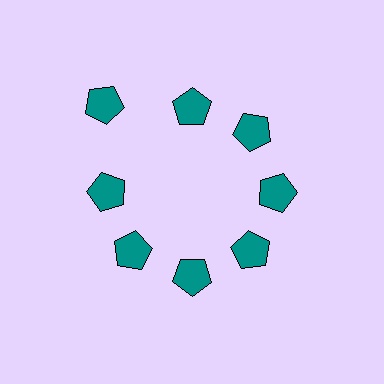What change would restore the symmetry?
The symmetry would be restored by moving it inward, back onto the ring so that all 8 pentagons sit at equal angles and equal distance from the center.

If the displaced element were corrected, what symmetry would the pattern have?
It would have 8-fold rotational symmetry — the pattern would map onto itself every 45 degrees.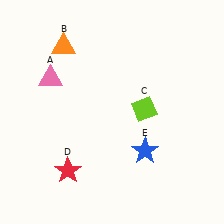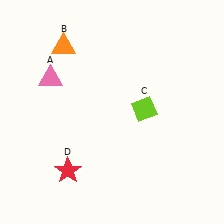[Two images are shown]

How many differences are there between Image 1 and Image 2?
There is 1 difference between the two images.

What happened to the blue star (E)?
The blue star (E) was removed in Image 2. It was in the bottom-right area of Image 1.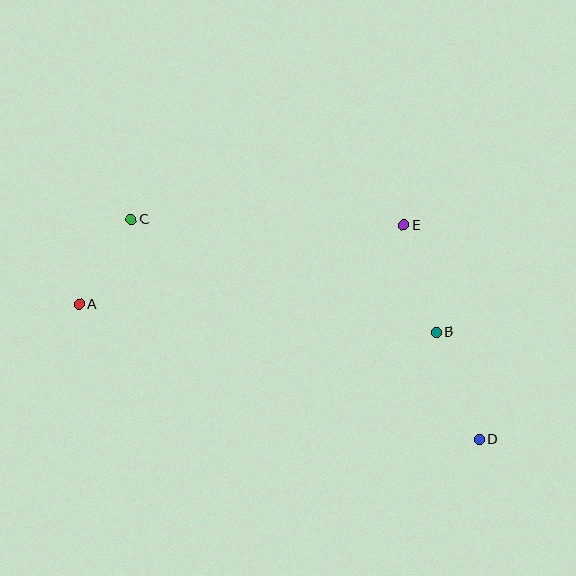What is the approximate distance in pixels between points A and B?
The distance between A and B is approximately 358 pixels.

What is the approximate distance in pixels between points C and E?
The distance between C and E is approximately 272 pixels.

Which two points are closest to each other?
Points A and C are closest to each other.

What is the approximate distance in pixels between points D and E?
The distance between D and E is approximately 227 pixels.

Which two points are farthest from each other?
Points A and D are farthest from each other.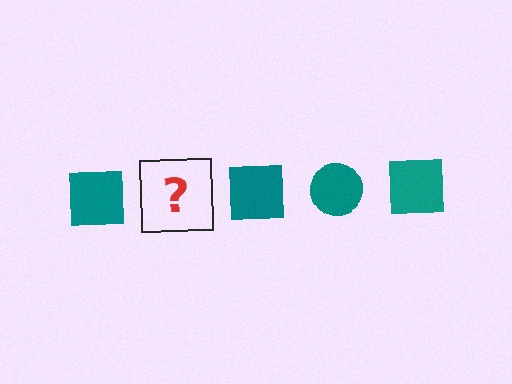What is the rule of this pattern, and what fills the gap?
The rule is that the pattern cycles through square, circle shapes in teal. The gap should be filled with a teal circle.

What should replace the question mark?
The question mark should be replaced with a teal circle.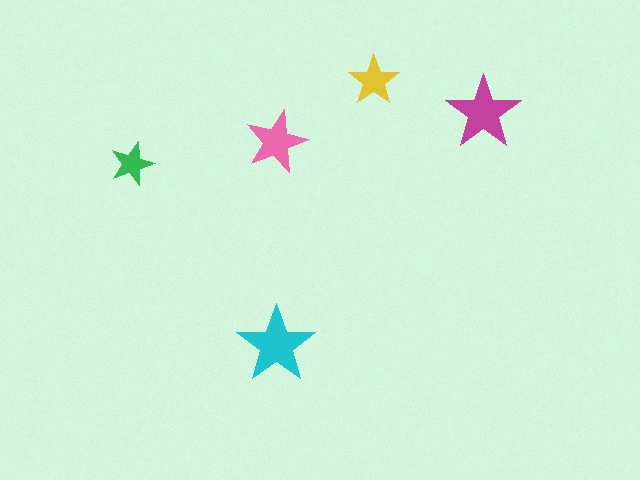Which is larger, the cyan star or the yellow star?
The cyan one.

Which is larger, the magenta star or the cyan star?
The cyan one.